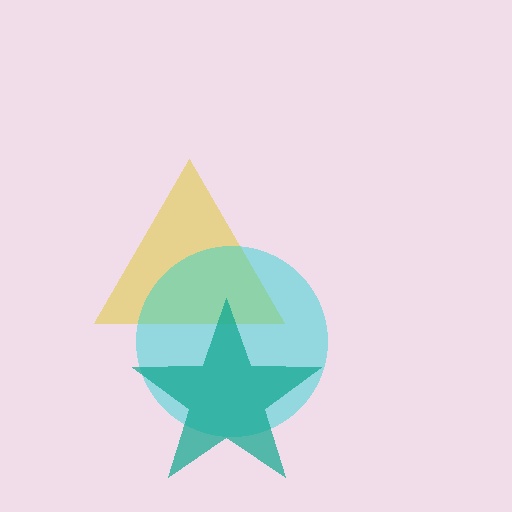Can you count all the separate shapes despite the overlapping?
Yes, there are 3 separate shapes.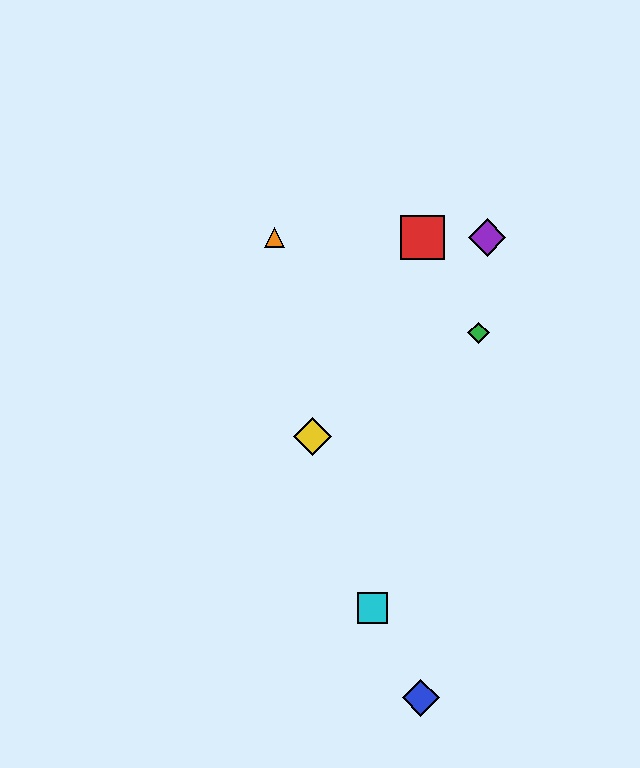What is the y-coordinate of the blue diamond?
The blue diamond is at y≈698.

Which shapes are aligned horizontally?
The red square, the purple diamond, the orange triangle are aligned horizontally.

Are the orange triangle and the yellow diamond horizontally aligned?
No, the orange triangle is at y≈237 and the yellow diamond is at y≈436.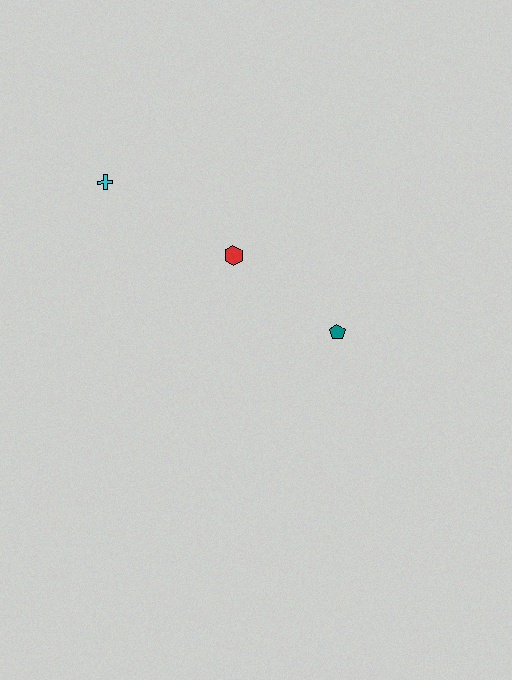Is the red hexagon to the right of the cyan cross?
Yes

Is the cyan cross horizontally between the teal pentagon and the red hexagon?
No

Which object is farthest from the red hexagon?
The cyan cross is farthest from the red hexagon.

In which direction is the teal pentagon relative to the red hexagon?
The teal pentagon is to the right of the red hexagon.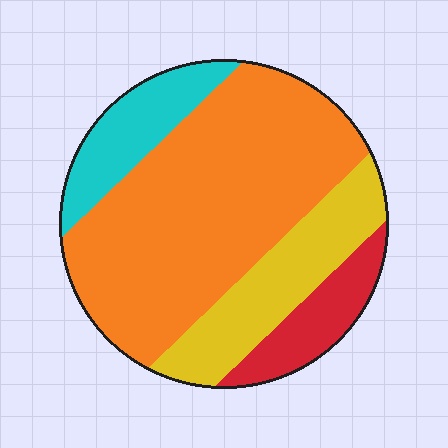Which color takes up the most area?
Orange, at roughly 55%.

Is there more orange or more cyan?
Orange.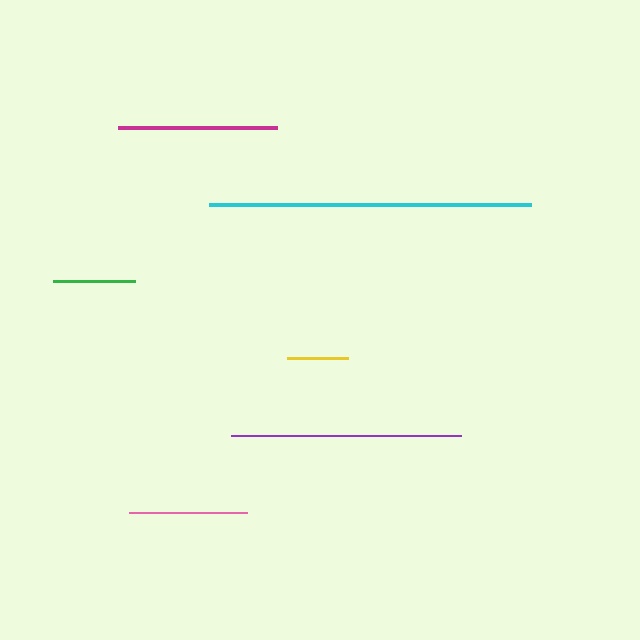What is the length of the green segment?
The green segment is approximately 82 pixels long.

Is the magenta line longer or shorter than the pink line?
The magenta line is longer than the pink line.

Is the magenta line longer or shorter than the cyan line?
The cyan line is longer than the magenta line.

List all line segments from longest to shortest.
From longest to shortest: cyan, purple, magenta, pink, green, yellow.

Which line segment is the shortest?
The yellow line is the shortest at approximately 61 pixels.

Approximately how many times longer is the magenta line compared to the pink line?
The magenta line is approximately 1.3 times the length of the pink line.